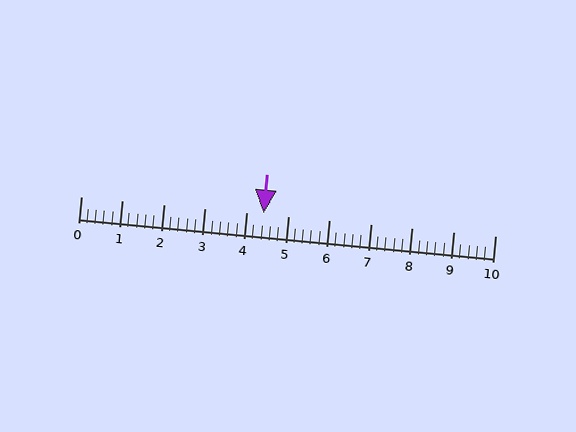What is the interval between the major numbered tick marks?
The major tick marks are spaced 1 units apart.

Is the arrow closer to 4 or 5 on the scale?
The arrow is closer to 4.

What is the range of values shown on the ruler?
The ruler shows values from 0 to 10.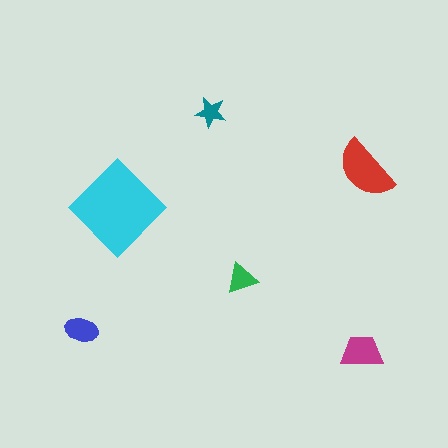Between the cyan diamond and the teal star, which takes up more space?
The cyan diamond.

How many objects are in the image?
There are 6 objects in the image.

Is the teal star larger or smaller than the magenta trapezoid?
Smaller.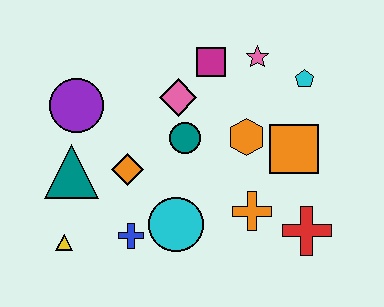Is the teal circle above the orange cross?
Yes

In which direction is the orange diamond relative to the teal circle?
The orange diamond is to the left of the teal circle.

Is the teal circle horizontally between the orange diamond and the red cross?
Yes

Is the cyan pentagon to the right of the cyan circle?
Yes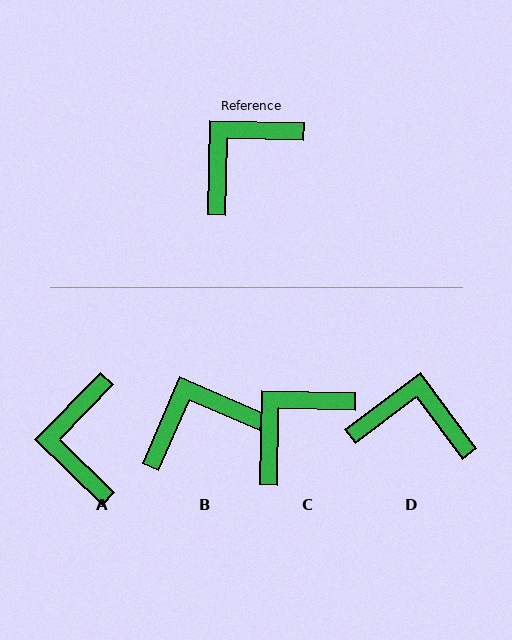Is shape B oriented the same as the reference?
No, it is off by about 22 degrees.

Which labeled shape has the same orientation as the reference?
C.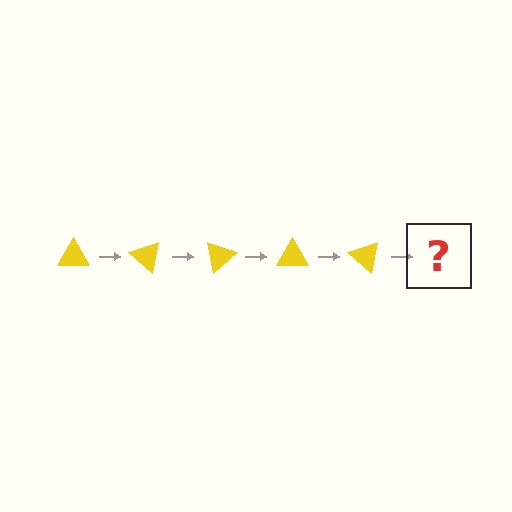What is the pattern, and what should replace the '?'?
The pattern is that the triangle rotates 40 degrees each step. The '?' should be a yellow triangle rotated 200 degrees.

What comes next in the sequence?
The next element should be a yellow triangle rotated 200 degrees.